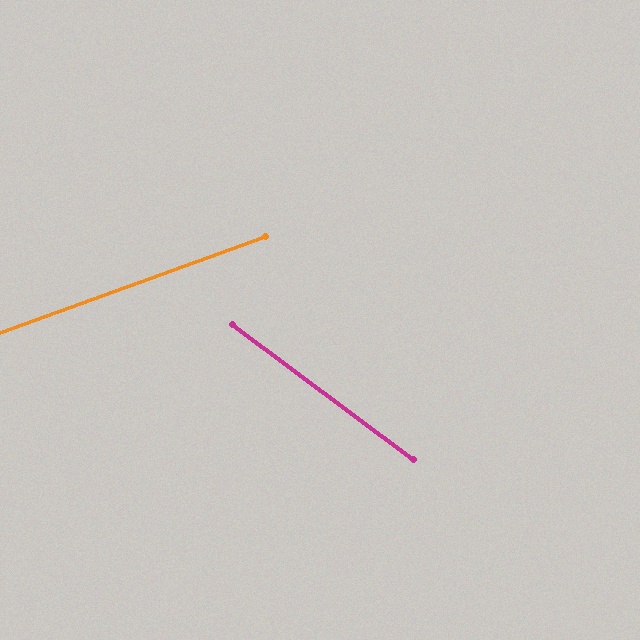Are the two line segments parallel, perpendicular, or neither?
Neither parallel nor perpendicular — they differ by about 57°.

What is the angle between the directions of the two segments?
Approximately 57 degrees.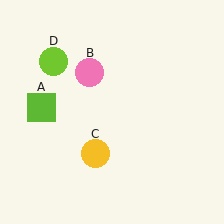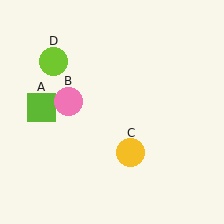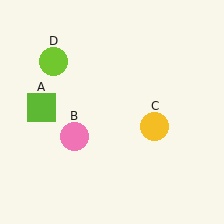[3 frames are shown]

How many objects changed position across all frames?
2 objects changed position: pink circle (object B), yellow circle (object C).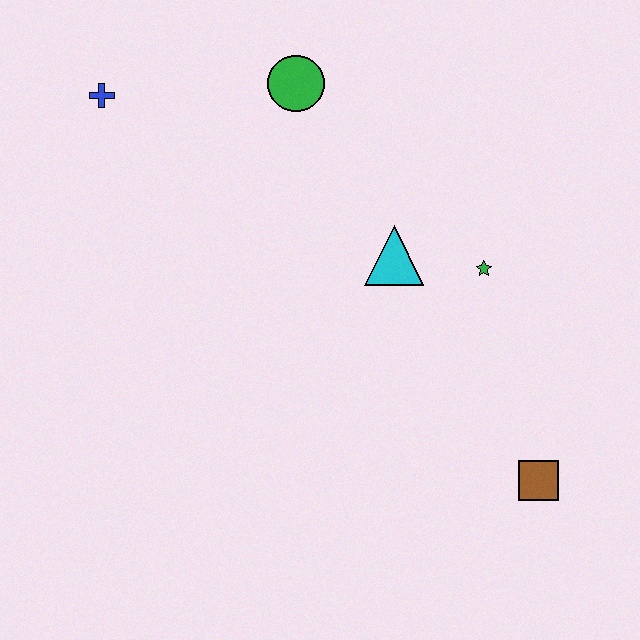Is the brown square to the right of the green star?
Yes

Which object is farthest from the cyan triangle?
The blue cross is farthest from the cyan triangle.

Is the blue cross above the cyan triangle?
Yes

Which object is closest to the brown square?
The green star is closest to the brown square.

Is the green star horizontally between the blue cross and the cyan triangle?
No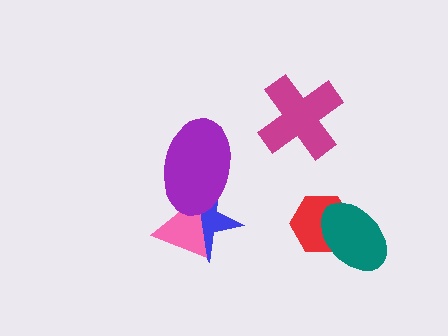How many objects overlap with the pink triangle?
2 objects overlap with the pink triangle.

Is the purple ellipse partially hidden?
No, no other shape covers it.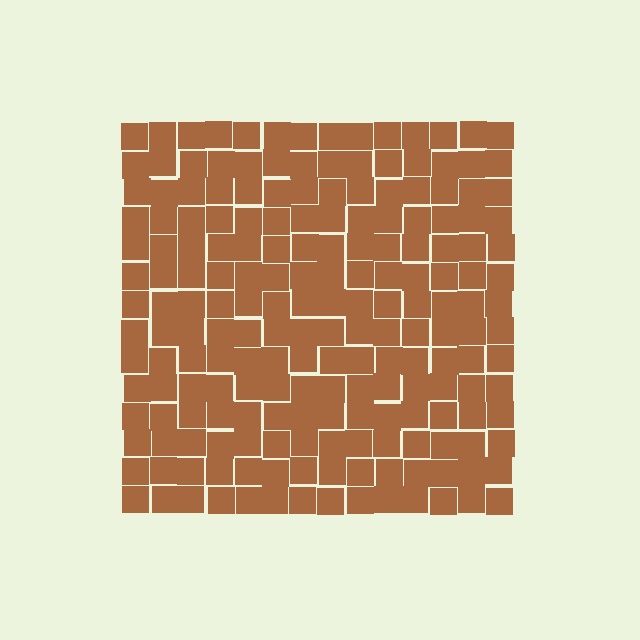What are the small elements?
The small elements are squares.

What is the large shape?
The large shape is a square.